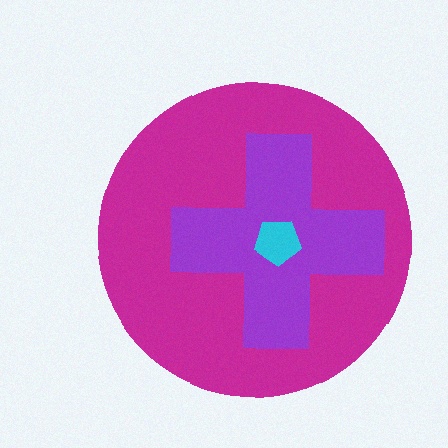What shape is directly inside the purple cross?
The cyan pentagon.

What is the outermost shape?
The magenta circle.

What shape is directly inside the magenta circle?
The purple cross.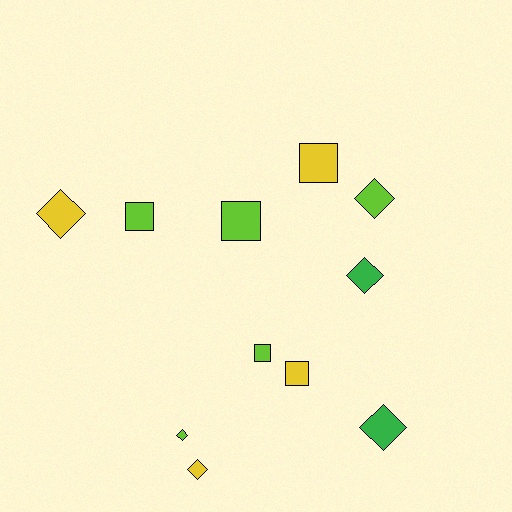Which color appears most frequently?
Lime, with 5 objects.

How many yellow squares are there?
There are 2 yellow squares.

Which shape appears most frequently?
Diamond, with 6 objects.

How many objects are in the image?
There are 11 objects.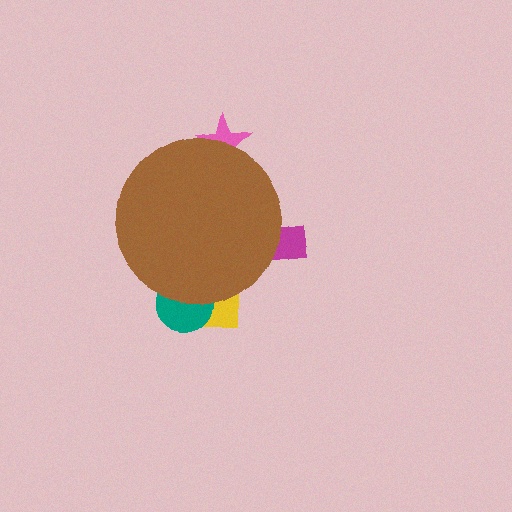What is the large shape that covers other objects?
A brown circle.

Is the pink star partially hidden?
Yes, the pink star is partially hidden behind the brown circle.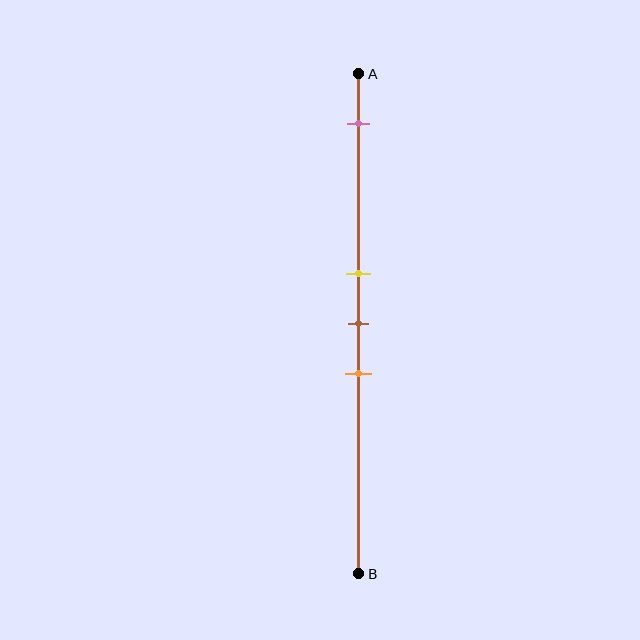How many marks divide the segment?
There are 4 marks dividing the segment.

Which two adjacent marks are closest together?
The yellow and brown marks are the closest adjacent pair.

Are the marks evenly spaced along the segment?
No, the marks are not evenly spaced.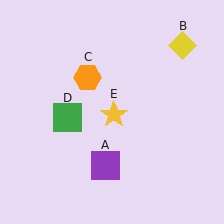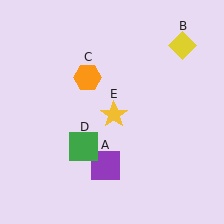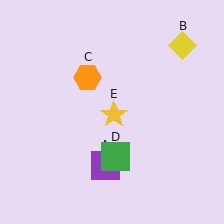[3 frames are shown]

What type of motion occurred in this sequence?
The green square (object D) rotated counterclockwise around the center of the scene.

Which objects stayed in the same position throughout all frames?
Purple square (object A) and yellow diamond (object B) and orange hexagon (object C) and yellow star (object E) remained stationary.